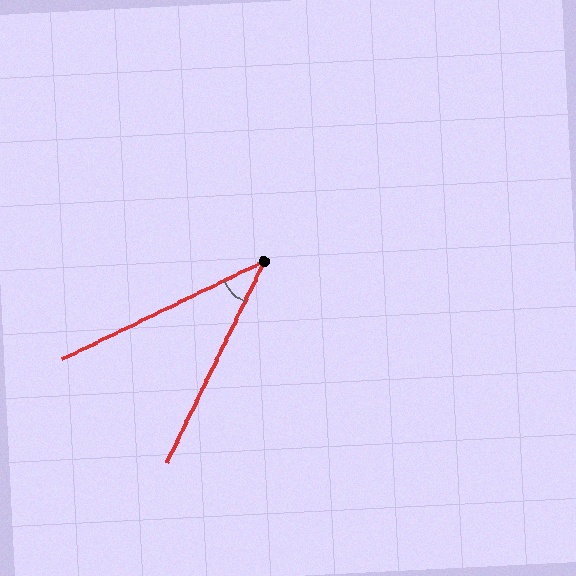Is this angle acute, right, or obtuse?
It is acute.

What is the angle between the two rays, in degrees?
Approximately 38 degrees.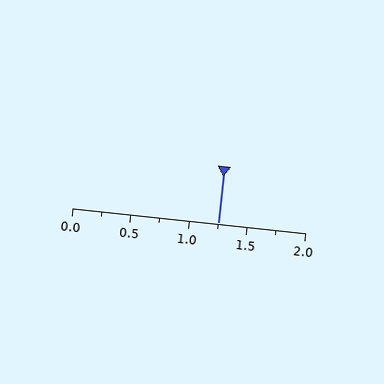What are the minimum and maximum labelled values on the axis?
The axis runs from 0.0 to 2.0.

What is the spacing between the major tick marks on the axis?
The major ticks are spaced 0.5 apart.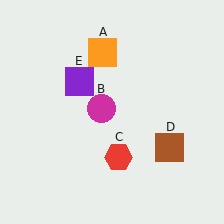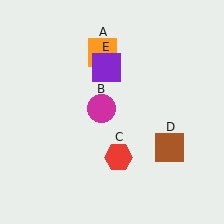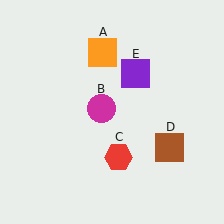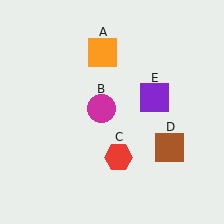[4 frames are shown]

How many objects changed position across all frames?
1 object changed position: purple square (object E).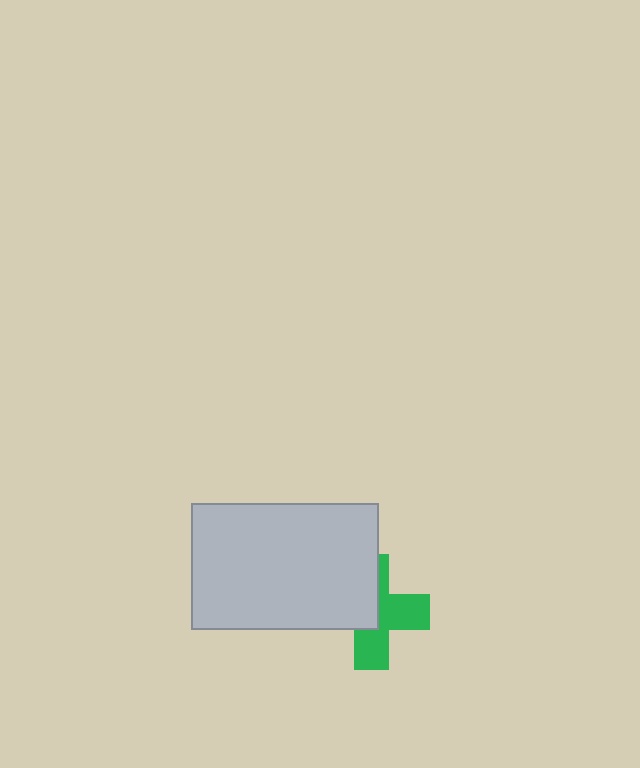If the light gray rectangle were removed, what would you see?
You would see the complete green cross.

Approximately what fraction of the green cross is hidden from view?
Roughly 48% of the green cross is hidden behind the light gray rectangle.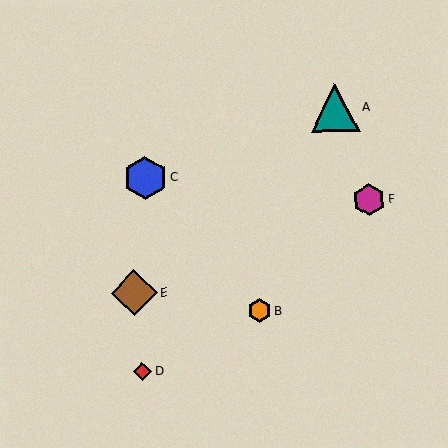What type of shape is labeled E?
Shape E is a brown diamond.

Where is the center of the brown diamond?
The center of the brown diamond is at (134, 293).